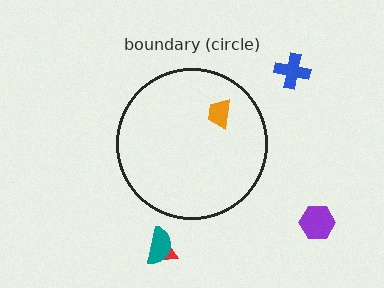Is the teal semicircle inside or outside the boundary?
Outside.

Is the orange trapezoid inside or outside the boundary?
Inside.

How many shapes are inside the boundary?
1 inside, 4 outside.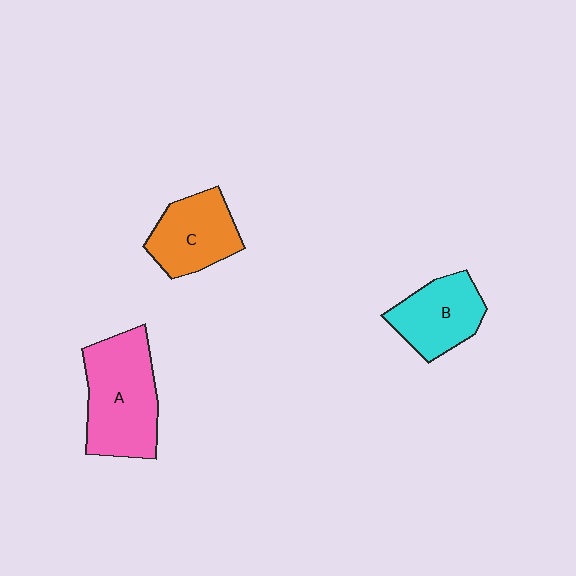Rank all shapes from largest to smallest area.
From largest to smallest: A (pink), C (orange), B (cyan).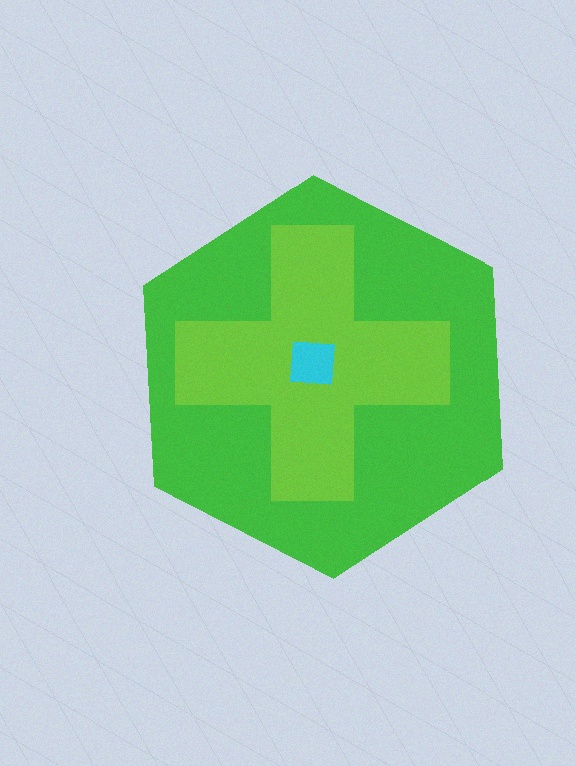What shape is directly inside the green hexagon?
The lime cross.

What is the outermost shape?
The green hexagon.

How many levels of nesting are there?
3.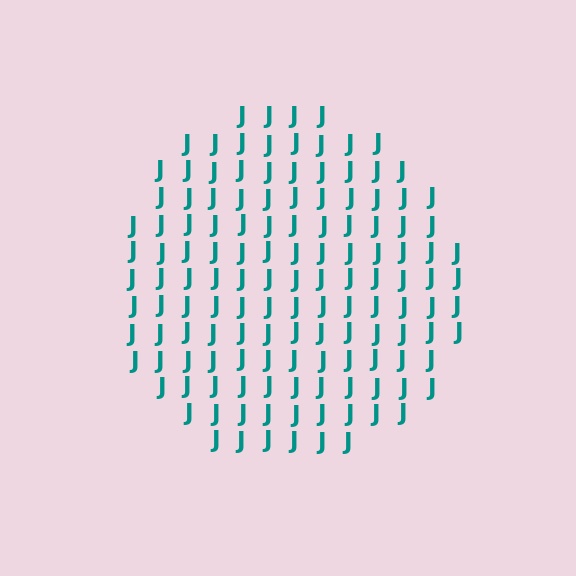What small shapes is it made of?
It is made of small letter J's.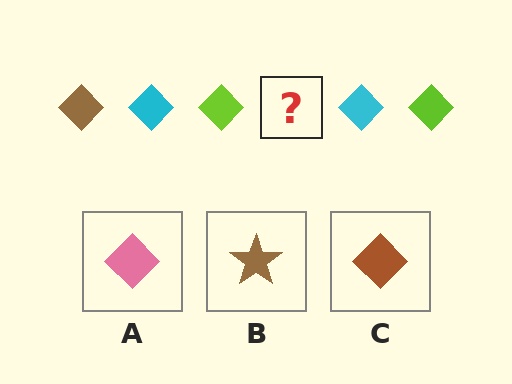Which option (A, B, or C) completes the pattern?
C.